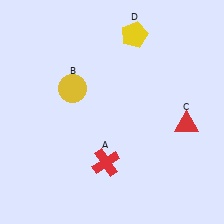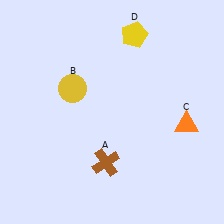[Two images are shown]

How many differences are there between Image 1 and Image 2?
There are 2 differences between the two images.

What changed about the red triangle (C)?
In Image 1, C is red. In Image 2, it changed to orange.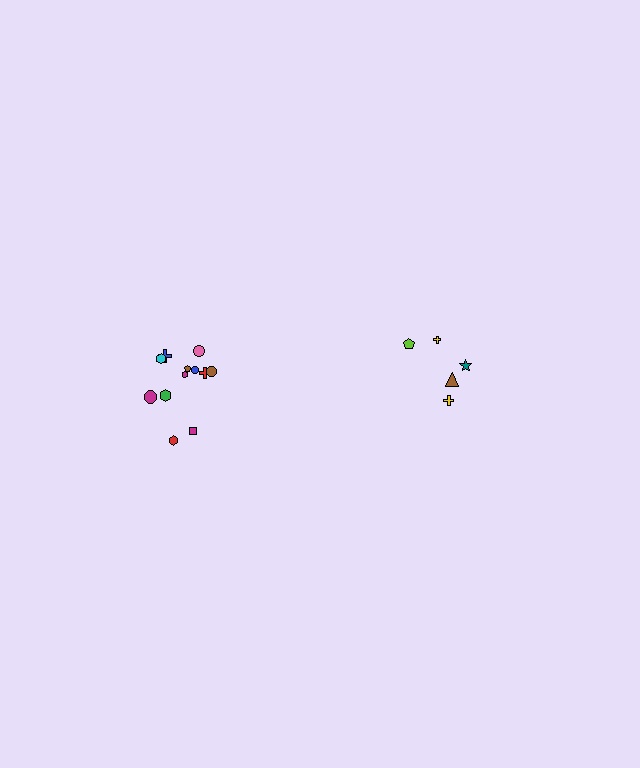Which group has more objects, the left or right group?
The left group.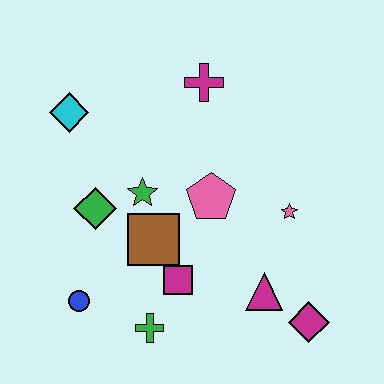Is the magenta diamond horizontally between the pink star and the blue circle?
No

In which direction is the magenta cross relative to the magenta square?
The magenta cross is above the magenta square.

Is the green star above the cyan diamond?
No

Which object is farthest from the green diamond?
The magenta diamond is farthest from the green diamond.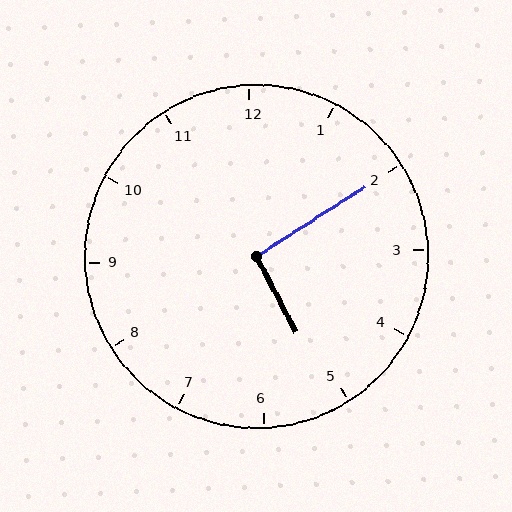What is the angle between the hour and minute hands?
Approximately 95 degrees.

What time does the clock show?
5:10.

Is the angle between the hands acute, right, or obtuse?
It is right.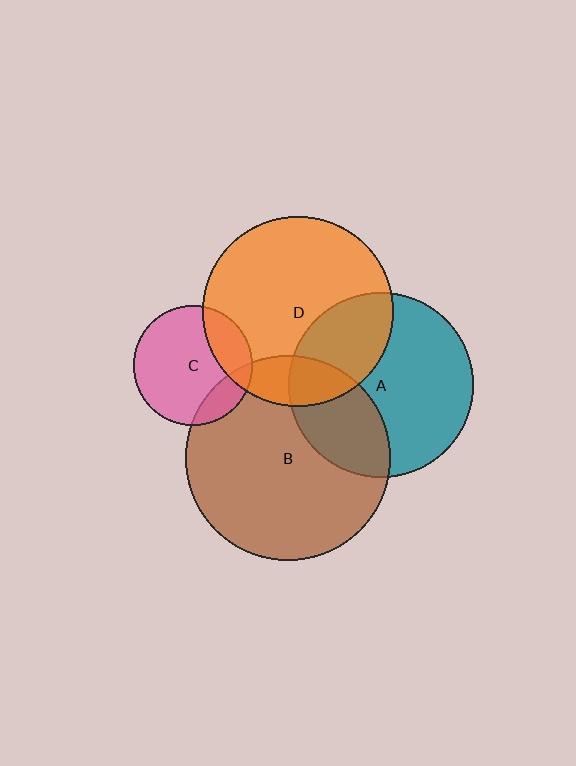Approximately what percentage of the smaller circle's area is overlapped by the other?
Approximately 30%.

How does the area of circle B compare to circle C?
Approximately 3.0 times.